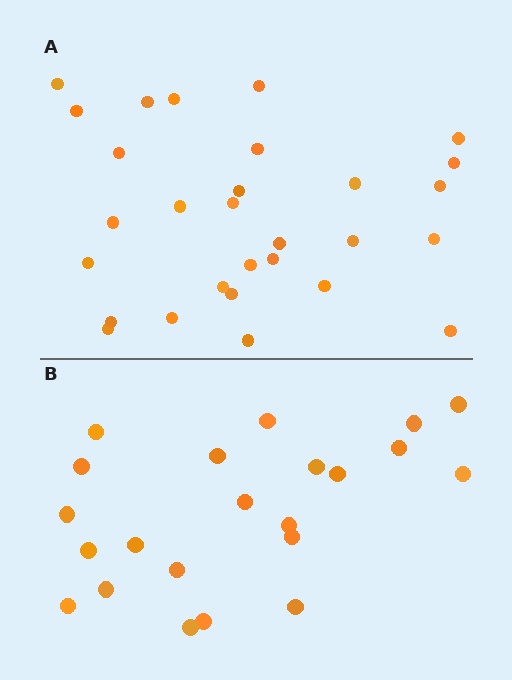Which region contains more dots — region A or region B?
Region A (the top region) has more dots.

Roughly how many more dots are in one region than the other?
Region A has roughly 8 or so more dots than region B.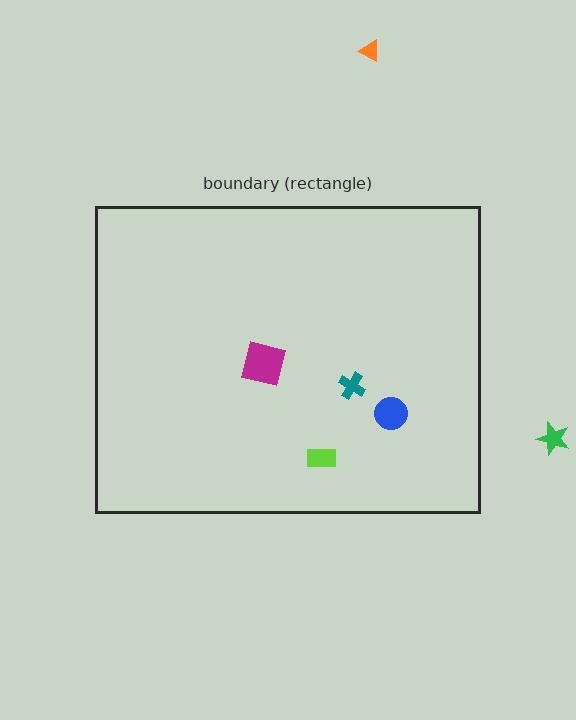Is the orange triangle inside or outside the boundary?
Outside.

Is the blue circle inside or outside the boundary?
Inside.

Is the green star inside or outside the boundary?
Outside.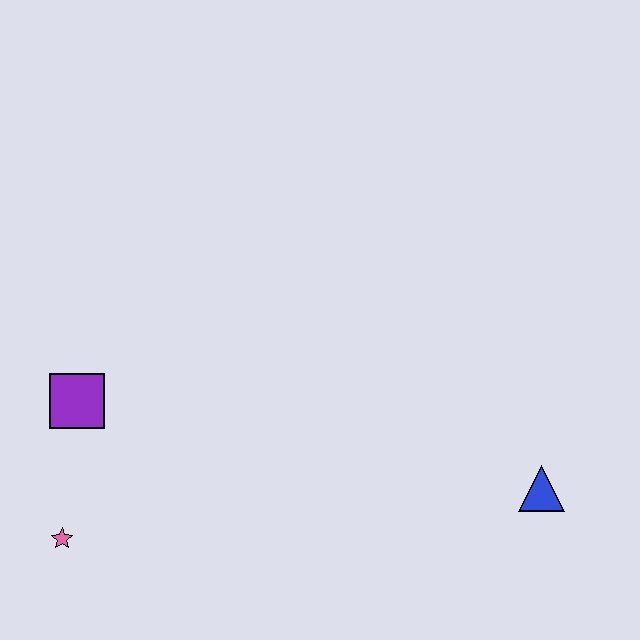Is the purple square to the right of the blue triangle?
No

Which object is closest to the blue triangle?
The purple square is closest to the blue triangle.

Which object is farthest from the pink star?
The blue triangle is farthest from the pink star.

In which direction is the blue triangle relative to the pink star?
The blue triangle is to the right of the pink star.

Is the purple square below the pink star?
No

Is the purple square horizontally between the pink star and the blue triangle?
Yes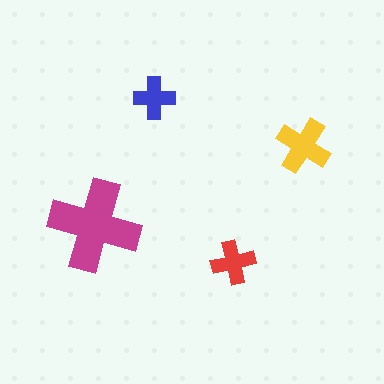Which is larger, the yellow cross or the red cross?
The yellow one.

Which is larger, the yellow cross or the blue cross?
The yellow one.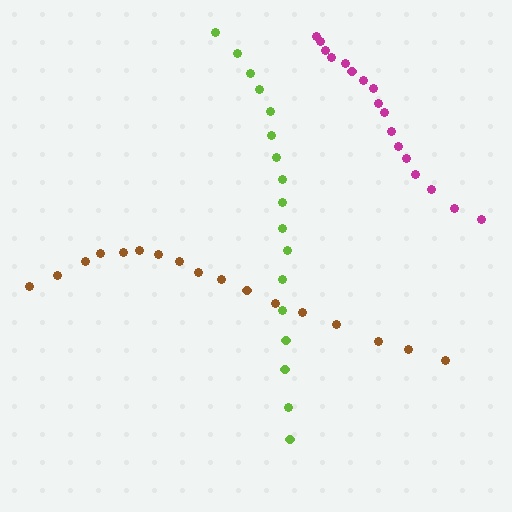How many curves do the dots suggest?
There are 3 distinct paths.